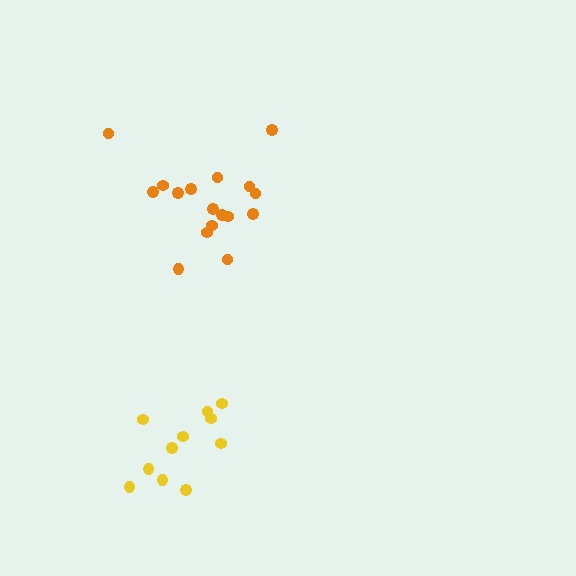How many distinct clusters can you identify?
There are 2 distinct clusters.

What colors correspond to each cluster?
The clusters are colored: orange, yellow.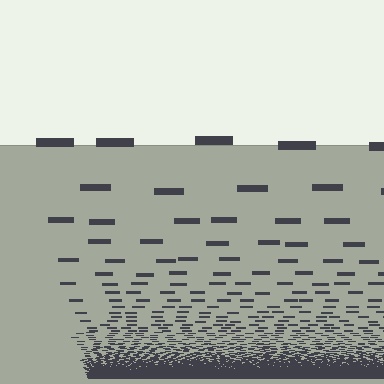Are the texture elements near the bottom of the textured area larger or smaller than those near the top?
Smaller. The gradient is inverted — elements near the bottom are smaller and denser.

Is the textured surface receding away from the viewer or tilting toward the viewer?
The surface appears to tilt toward the viewer. Texture elements get larger and sparser toward the top.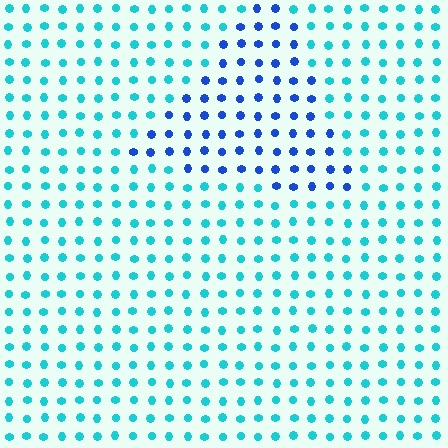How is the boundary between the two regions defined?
The boundary is defined purely by a slight shift in hue (about 43 degrees). Spacing, size, and orientation are identical on both sides.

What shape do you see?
I see a triangle.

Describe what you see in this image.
The image is filled with small cyan elements in a uniform arrangement. A triangle-shaped region is visible where the elements are tinted to a slightly different hue, forming a subtle color boundary.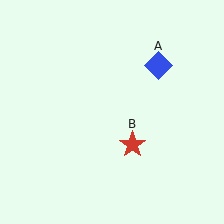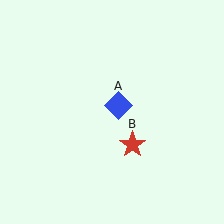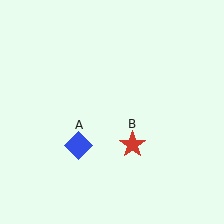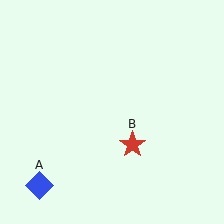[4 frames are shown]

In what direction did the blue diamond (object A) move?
The blue diamond (object A) moved down and to the left.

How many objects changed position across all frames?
1 object changed position: blue diamond (object A).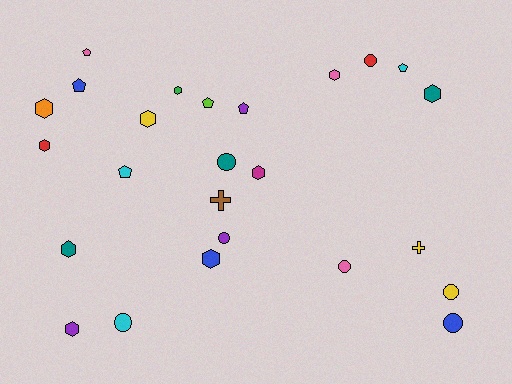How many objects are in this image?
There are 25 objects.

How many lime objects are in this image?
There is 1 lime object.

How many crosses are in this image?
There are 2 crosses.